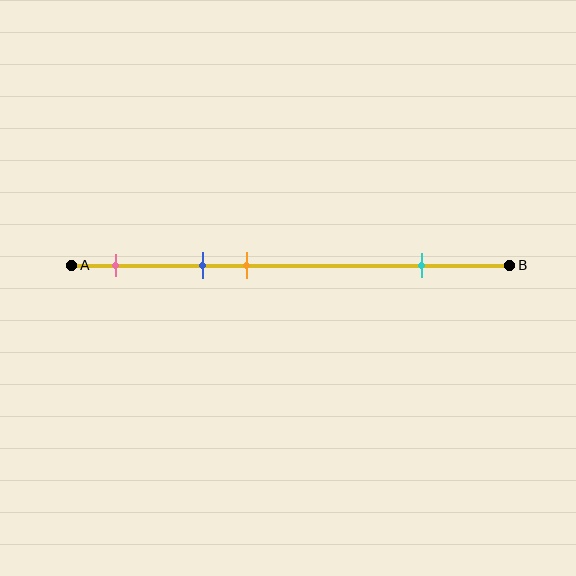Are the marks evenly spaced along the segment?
No, the marks are not evenly spaced.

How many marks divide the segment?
There are 4 marks dividing the segment.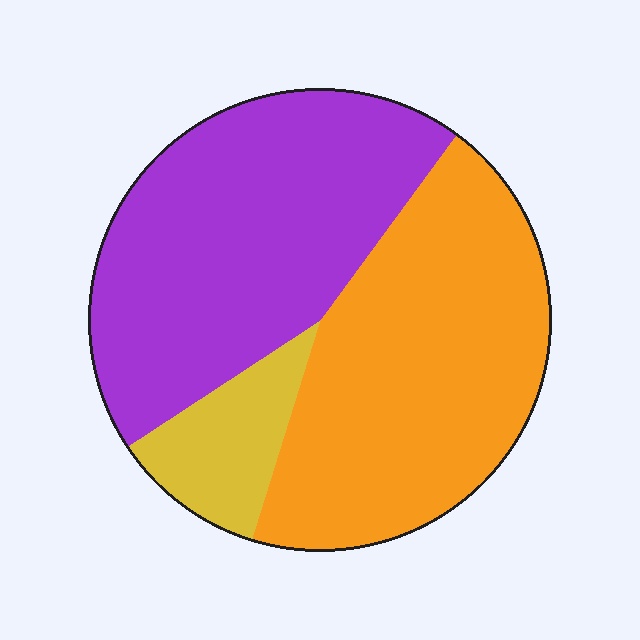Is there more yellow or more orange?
Orange.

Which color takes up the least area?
Yellow, at roughly 10%.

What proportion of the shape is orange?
Orange covers around 45% of the shape.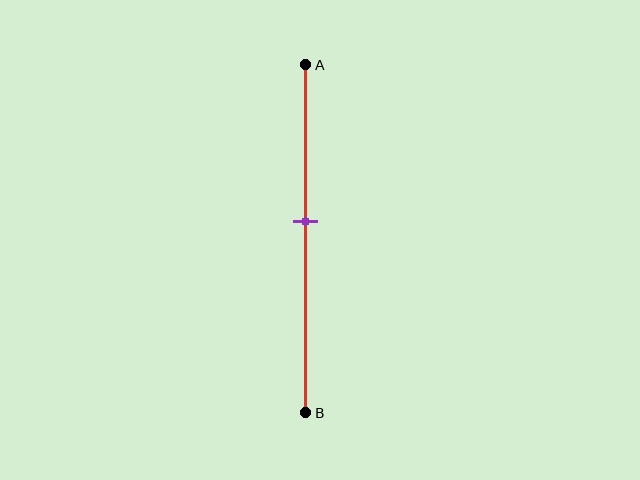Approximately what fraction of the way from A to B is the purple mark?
The purple mark is approximately 45% of the way from A to B.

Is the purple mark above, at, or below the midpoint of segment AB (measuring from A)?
The purple mark is above the midpoint of segment AB.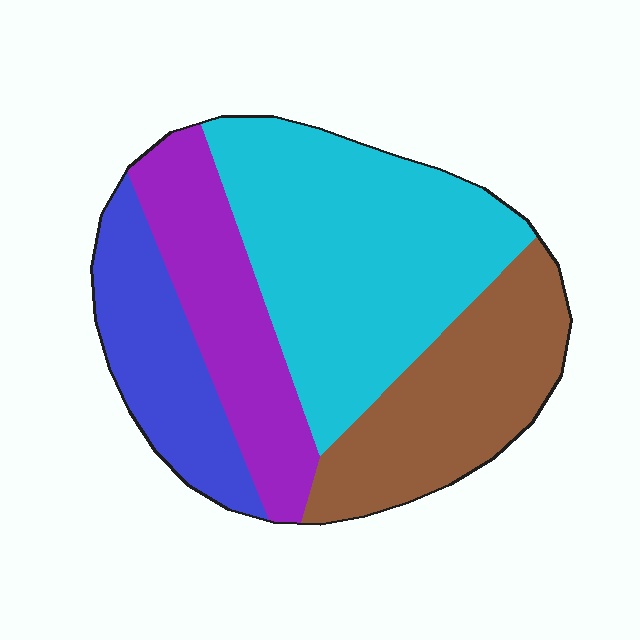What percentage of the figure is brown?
Brown takes up between a sixth and a third of the figure.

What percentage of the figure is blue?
Blue covers 17% of the figure.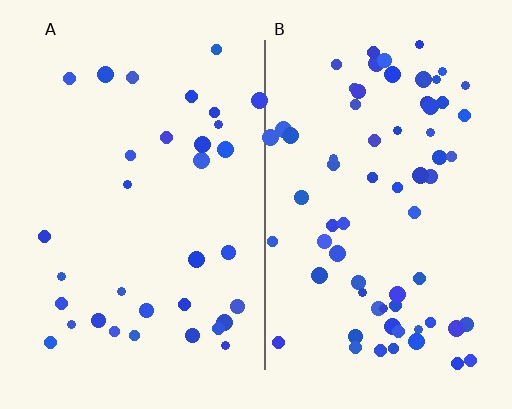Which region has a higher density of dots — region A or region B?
B (the right).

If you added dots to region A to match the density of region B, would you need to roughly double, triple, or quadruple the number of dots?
Approximately double.